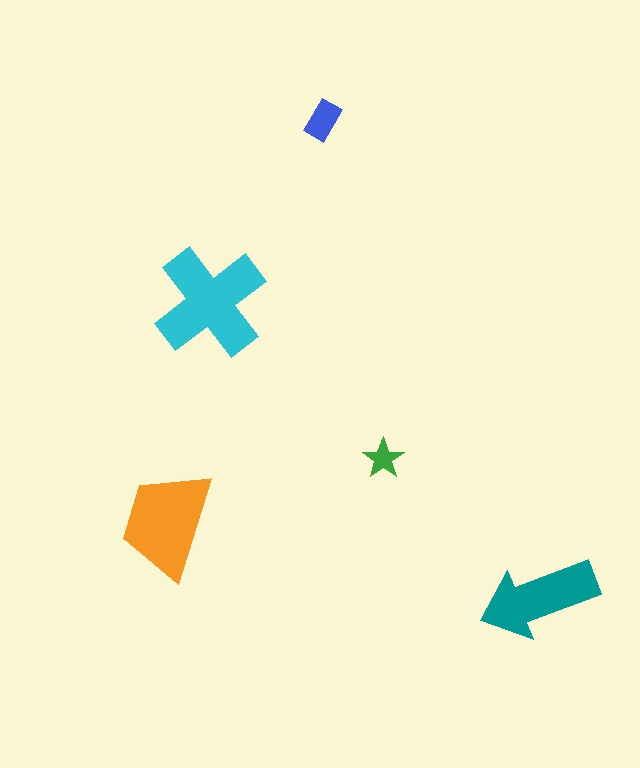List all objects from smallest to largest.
The green star, the blue rectangle, the teal arrow, the orange trapezoid, the cyan cross.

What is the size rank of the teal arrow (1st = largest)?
3rd.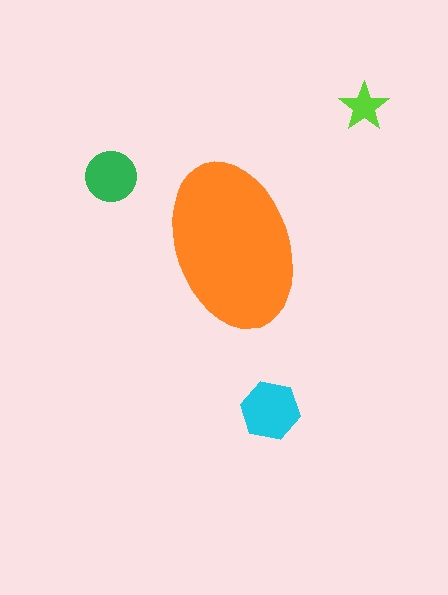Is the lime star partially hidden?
No, the lime star is fully visible.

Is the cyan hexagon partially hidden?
No, the cyan hexagon is fully visible.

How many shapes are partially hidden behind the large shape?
0 shapes are partially hidden.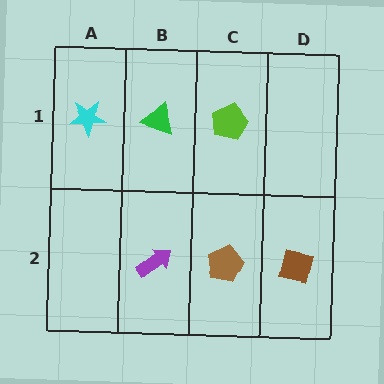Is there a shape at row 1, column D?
No, that cell is empty.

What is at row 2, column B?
A purple arrow.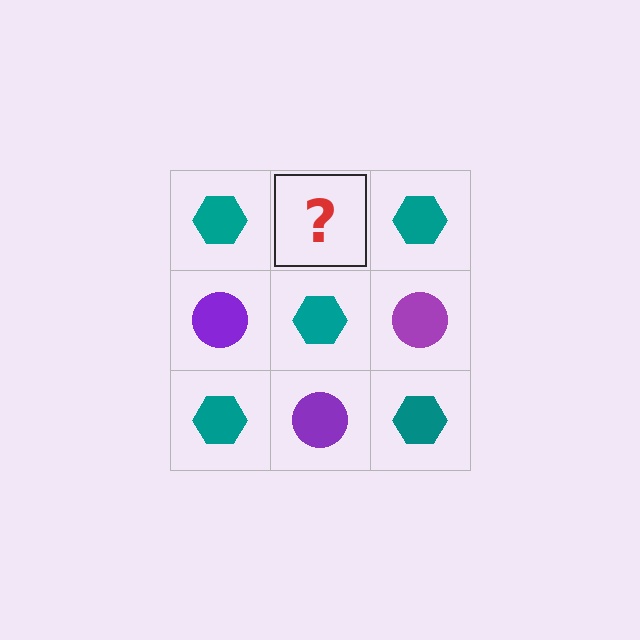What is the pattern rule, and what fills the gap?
The rule is that it alternates teal hexagon and purple circle in a checkerboard pattern. The gap should be filled with a purple circle.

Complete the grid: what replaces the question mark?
The question mark should be replaced with a purple circle.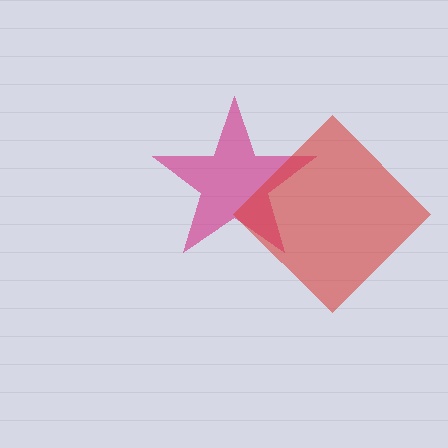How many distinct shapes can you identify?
There are 2 distinct shapes: a magenta star, a red diamond.